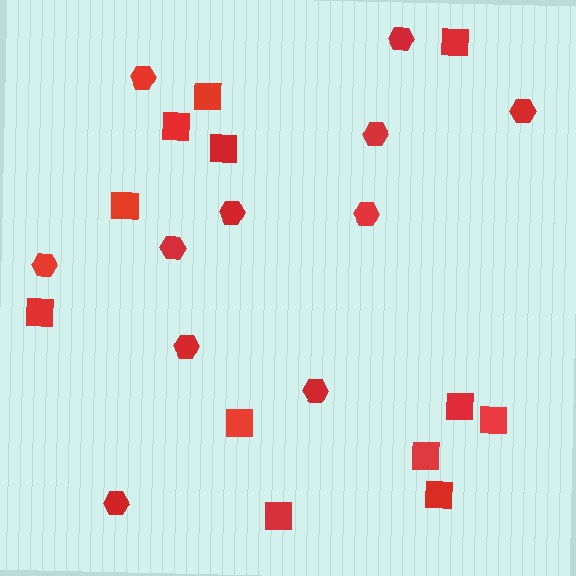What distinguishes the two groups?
There are 2 groups: one group of hexagons (11) and one group of squares (12).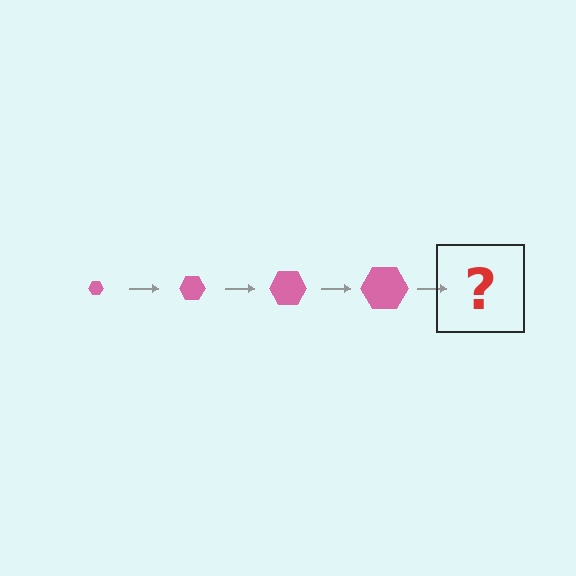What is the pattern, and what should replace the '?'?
The pattern is that the hexagon gets progressively larger each step. The '?' should be a pink hexagon, larger than the previous one.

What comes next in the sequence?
The next element should be a pink hexagon, larger than the previous one.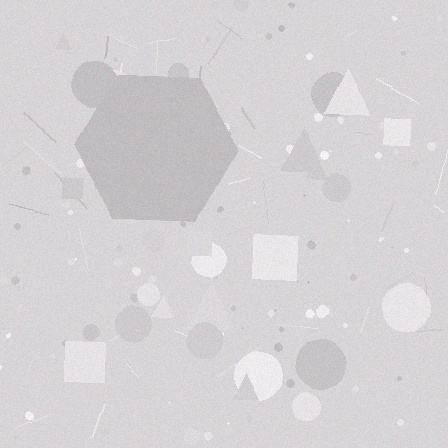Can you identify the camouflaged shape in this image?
The camouflaged shape is a hexagon.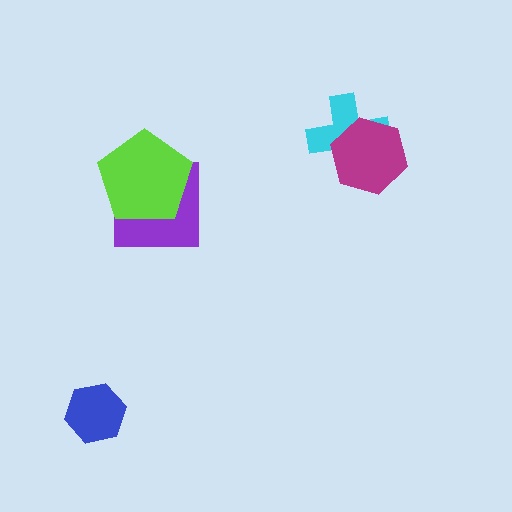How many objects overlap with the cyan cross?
1 object overlaps with the cyan cross.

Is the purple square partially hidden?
Yes, it is partially covered by another shape.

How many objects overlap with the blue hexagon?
0 objects overlap with the blue hexagon.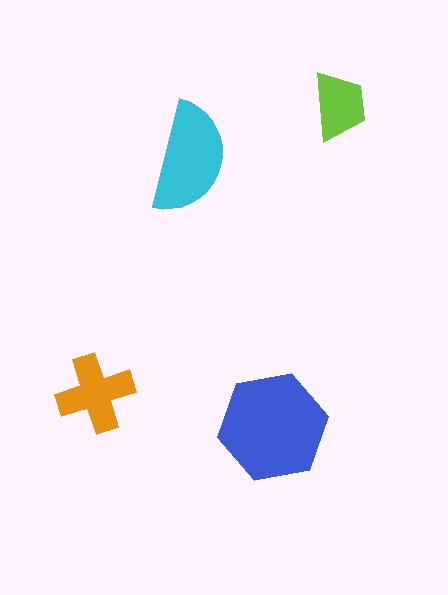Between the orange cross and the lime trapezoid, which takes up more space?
The orange cross.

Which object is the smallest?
The lime trapezoid.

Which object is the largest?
The blue hexagon.